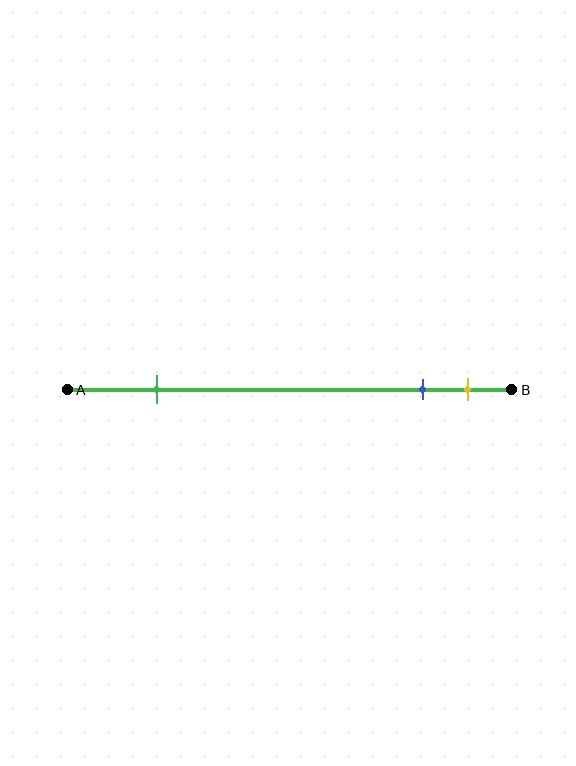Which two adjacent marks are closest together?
The blue and yellow marks are the closest adjacent pair.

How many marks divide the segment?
There are 3 marks dividing the segment.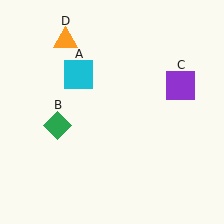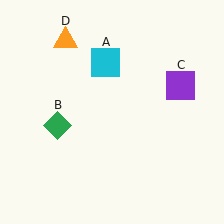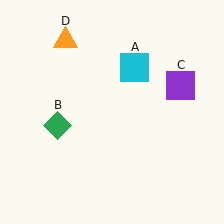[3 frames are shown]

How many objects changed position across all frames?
1 object changed position: cyan square (object A).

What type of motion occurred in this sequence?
The cyan square (object A) rotated clockwise around the center of the scene.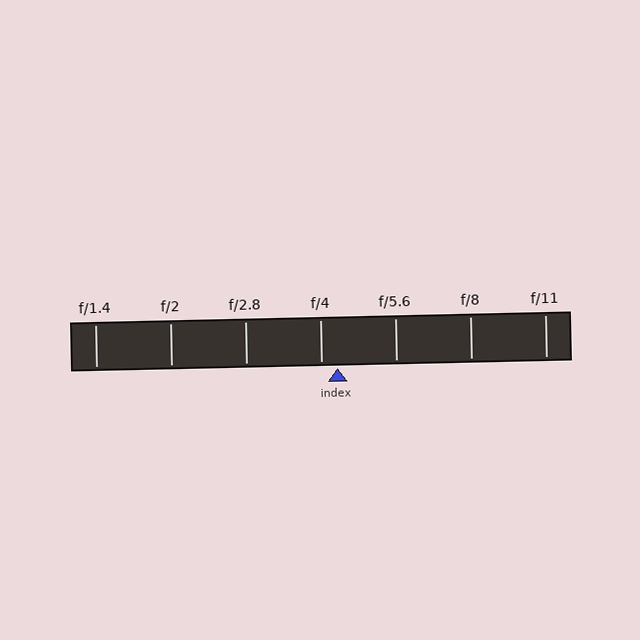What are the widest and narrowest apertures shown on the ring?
The widest aperture shown is f/1.4 and the narrowest is f/11.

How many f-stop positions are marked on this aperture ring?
There are 7 f-stop positions marked.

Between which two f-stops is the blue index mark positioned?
The index mark is between f/4 and f/5.6.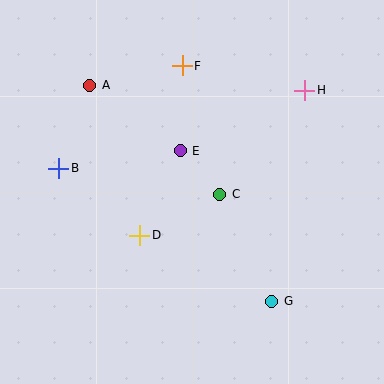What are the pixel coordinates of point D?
Point D is at (140, 235).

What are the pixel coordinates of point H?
Point H is at (305, 90).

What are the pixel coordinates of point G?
Point G is at (272, 301).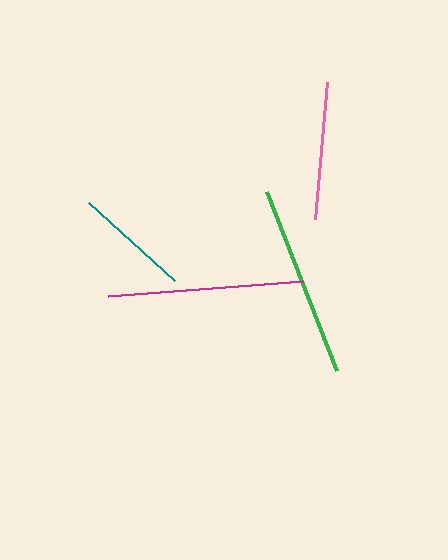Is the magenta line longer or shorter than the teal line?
The magenta line is longer than the teal line.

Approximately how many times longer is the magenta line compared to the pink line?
The magenta line is approximately 1.4 times the length of the pink line.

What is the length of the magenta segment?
The magenta segment is approximately 196 pixels long.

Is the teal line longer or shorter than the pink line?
The pink line is longer than the teal line.